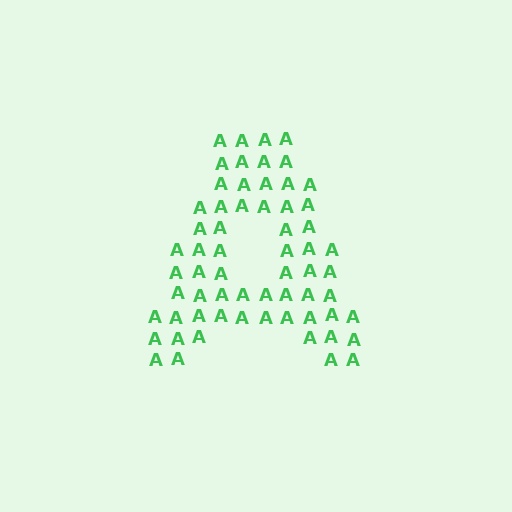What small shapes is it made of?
It is made of small letter A's.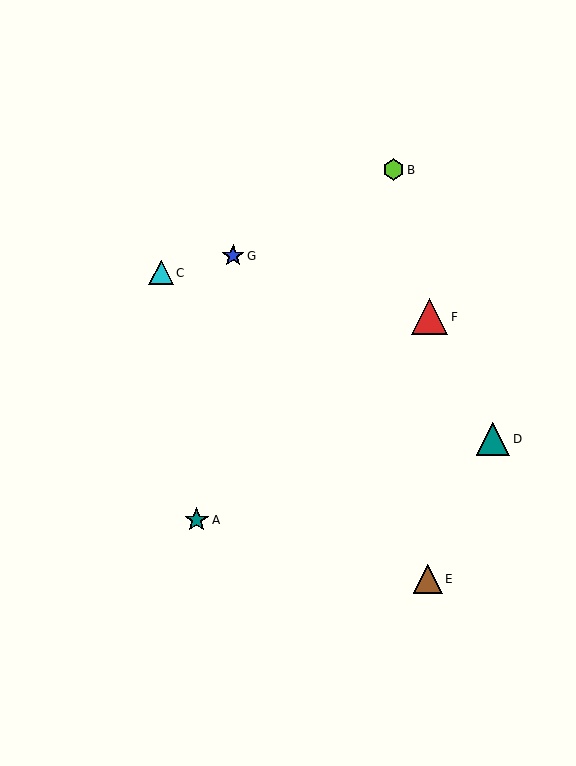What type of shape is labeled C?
Shape C is a cyan triangle.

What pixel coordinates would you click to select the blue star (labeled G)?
Click at (233, 256) to select the blue star G.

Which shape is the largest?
The red triangle (labeled F) is the largest.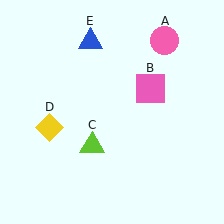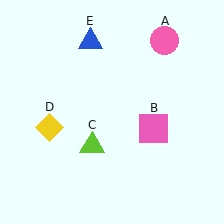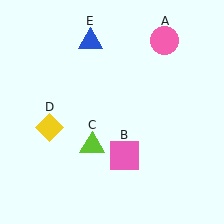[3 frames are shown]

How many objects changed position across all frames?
1 object changed position: pink square (object B).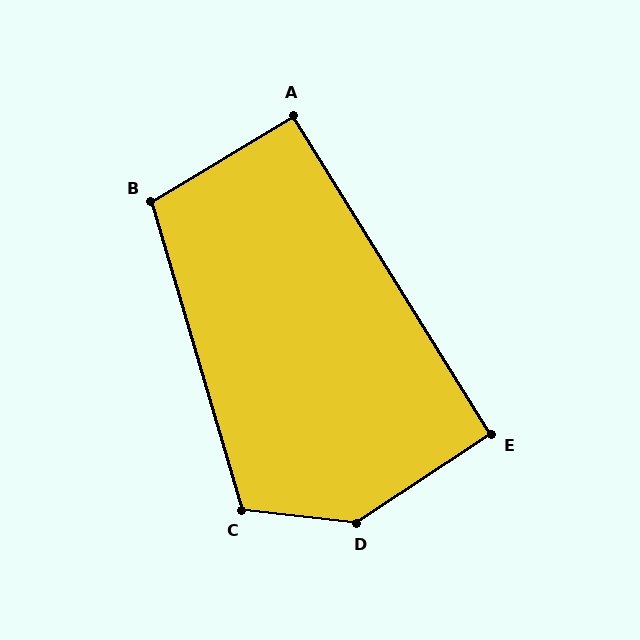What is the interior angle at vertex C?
Approximately 112 degrees (obtuse).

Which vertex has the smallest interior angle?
A, at approximately 91 degrees.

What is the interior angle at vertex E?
Approximately 91 degrees (approximately right).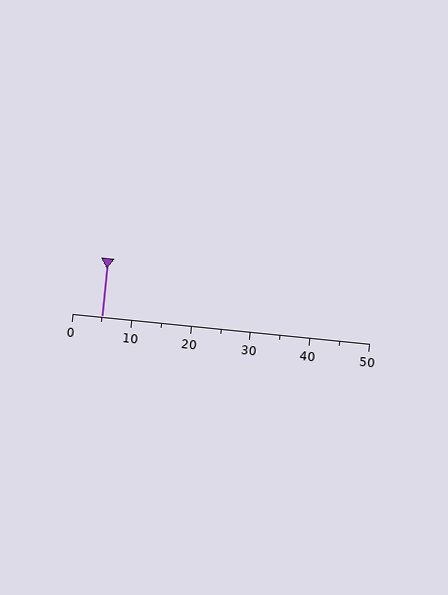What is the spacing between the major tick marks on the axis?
The major ticks are spaced 10 apart.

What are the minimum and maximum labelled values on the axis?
The axis runs from 0 to 50.